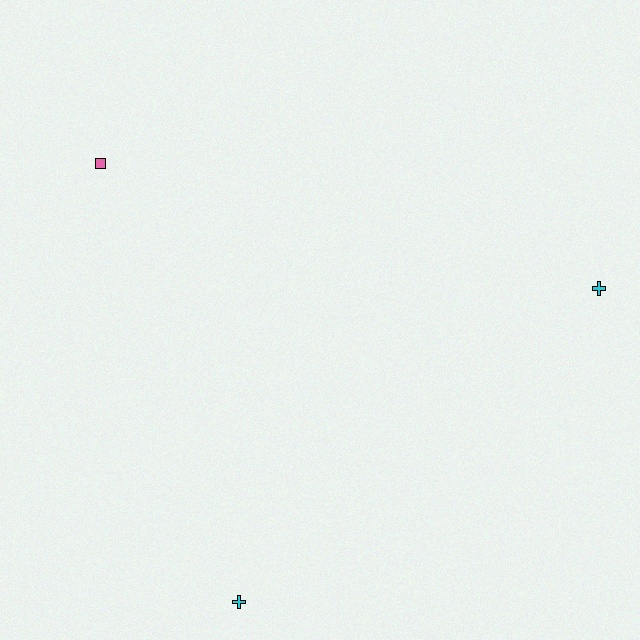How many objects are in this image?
There are 3 objects.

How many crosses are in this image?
There are 2 crosses.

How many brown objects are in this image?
There are no brown objects.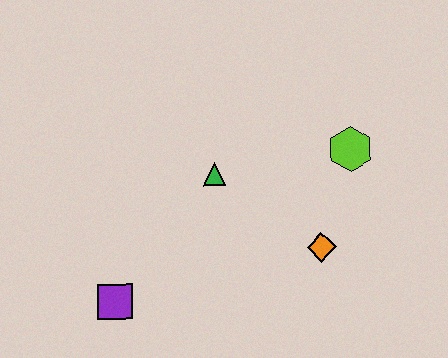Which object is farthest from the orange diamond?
The purple square is farthest from the orange diamond.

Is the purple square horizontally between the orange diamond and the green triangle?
No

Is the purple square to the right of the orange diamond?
No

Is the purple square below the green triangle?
Yes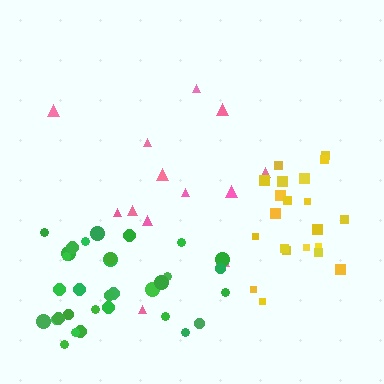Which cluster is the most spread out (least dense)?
Pink.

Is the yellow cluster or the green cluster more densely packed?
Green.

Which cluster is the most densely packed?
Green.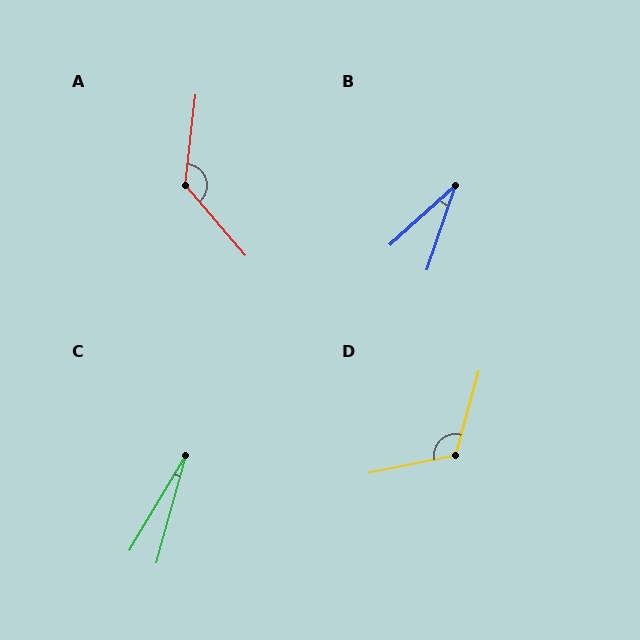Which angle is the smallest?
C, at approximately 15 degrees.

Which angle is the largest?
A, at approximately 133 degrees.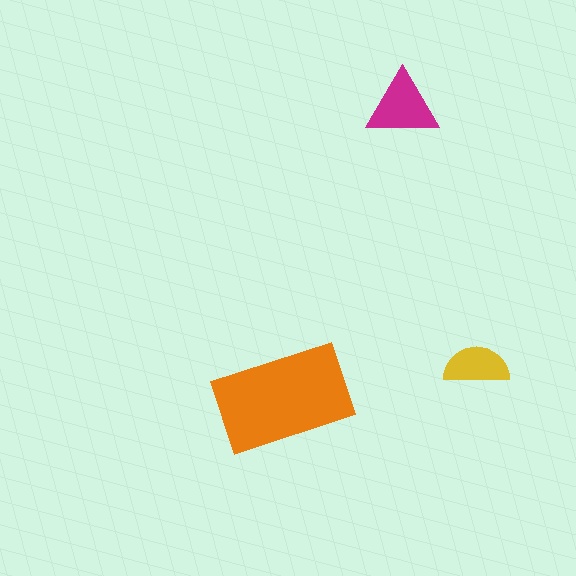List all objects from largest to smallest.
The orange rectangle, the magenta triangle, the yellow semicircle.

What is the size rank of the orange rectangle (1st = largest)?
1st.